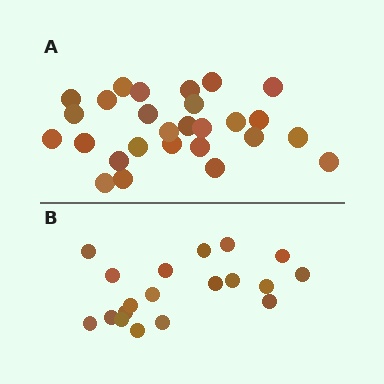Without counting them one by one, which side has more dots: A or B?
Region A (the top region) has more dots.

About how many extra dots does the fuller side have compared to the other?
Region A has roughly 8 or so more dots than region B.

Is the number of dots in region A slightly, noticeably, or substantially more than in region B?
Region A has noticeably more, but not dramatically so. The ratio is roughly 1.4 to 1.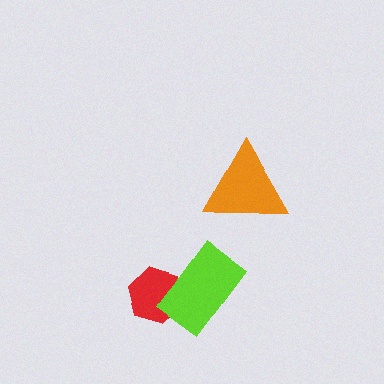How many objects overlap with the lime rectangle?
1 object overlaps with the lime rectangle.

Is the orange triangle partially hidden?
No, no other shape covers it.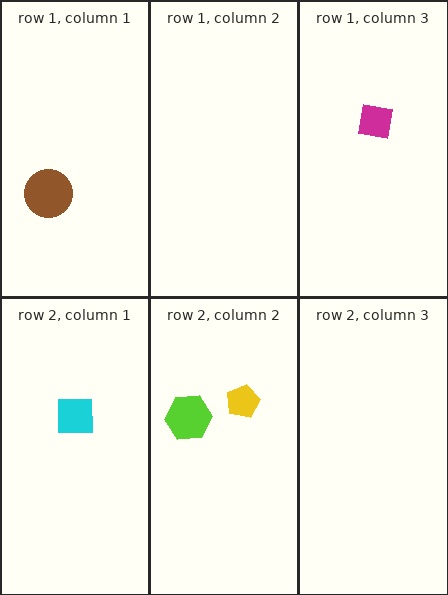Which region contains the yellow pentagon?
The row 2, column 2 region.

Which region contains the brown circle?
The row 1, column 1 region.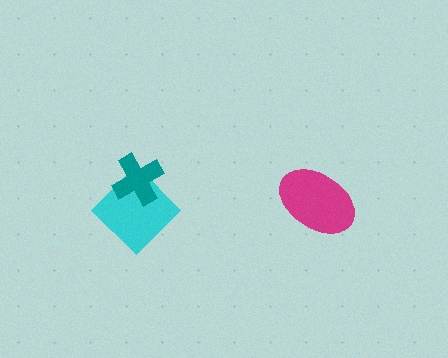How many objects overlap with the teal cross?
1 object overlaps with the teal cross.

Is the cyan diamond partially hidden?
Yes, it is partially covered by another shape.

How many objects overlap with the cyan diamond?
1 object overlaps with the cyan diamond.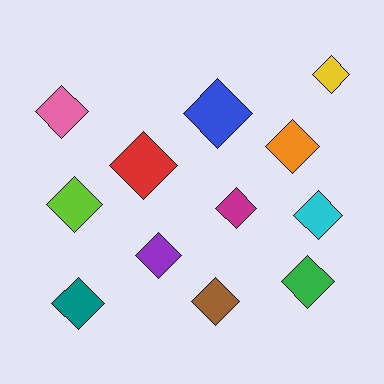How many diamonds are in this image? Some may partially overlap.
There are 12 diamonds.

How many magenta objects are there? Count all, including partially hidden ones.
There is 1 magenta object.